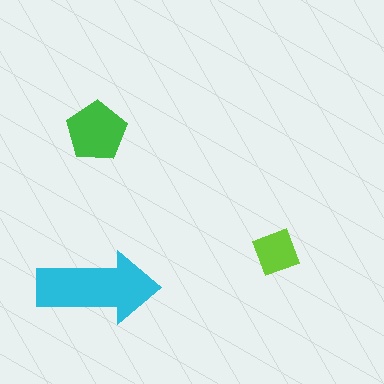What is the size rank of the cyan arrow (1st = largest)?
1st.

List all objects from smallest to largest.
The lime diamond, the green pentagon, the cyan arrow.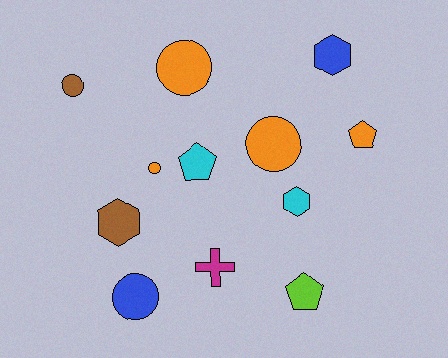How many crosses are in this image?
There is 1 cross.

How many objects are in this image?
There are 12 objects.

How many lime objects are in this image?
There is 1 lime object.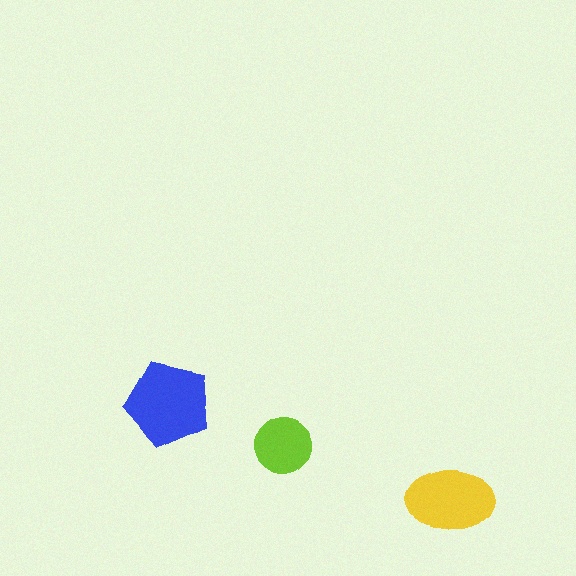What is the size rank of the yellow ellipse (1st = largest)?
2nd.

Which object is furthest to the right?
The yellow ellipse is rightmost.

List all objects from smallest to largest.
The lime circle, the yellow ellipse, the blue pentagon.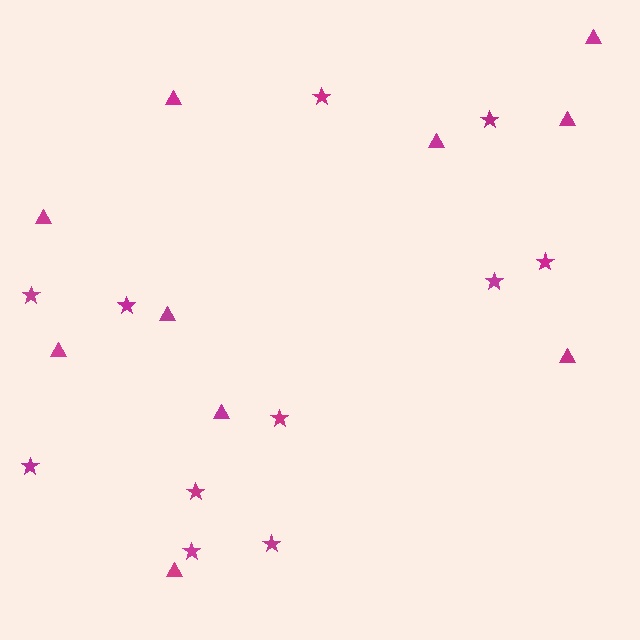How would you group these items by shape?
There are 2 groups: one group of triangles (10) and one group of stars (11).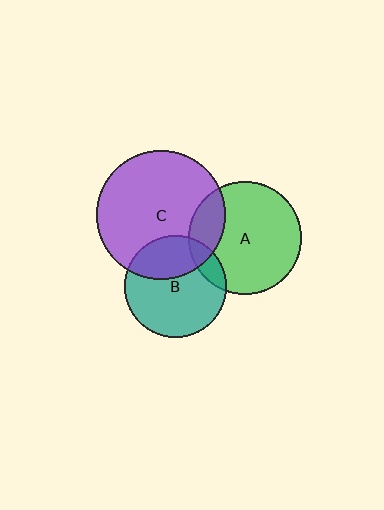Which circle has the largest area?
Circle C (purple).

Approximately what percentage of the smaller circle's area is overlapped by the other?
Approximately 10%.